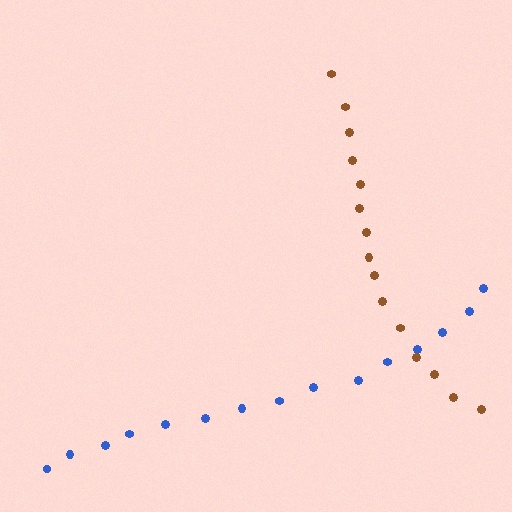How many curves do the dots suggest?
There are 2 distinct paths.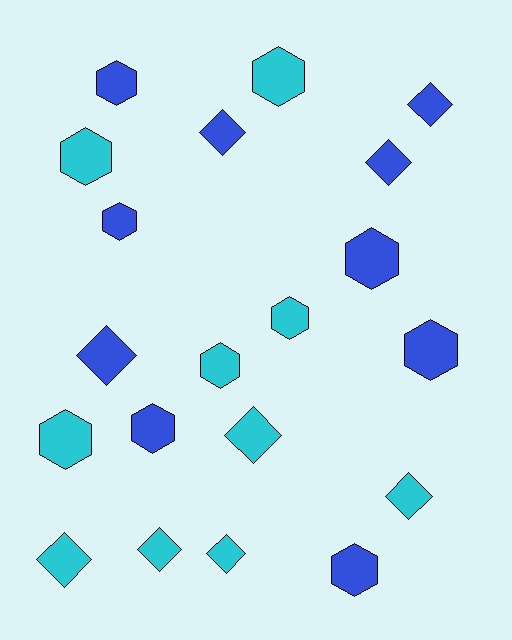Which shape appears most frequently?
Hexagon, with 11 objects.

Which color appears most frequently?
Cyan, with 10 objects.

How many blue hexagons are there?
There are 6 blue hexagons.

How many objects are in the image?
There are 20 objects.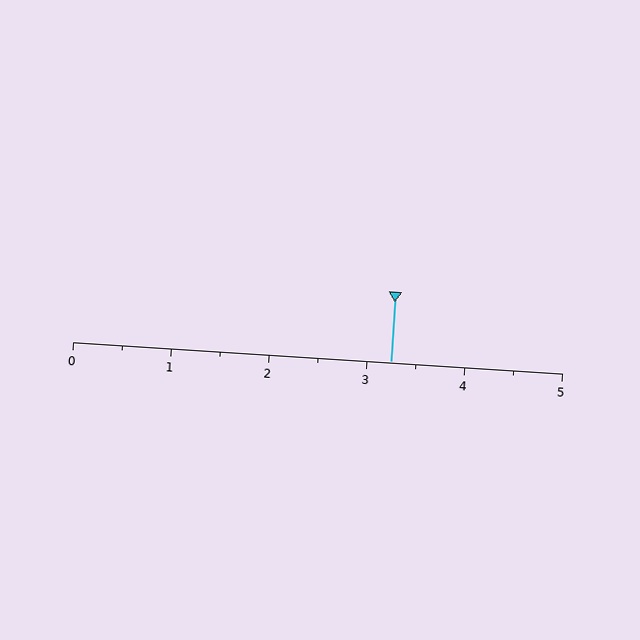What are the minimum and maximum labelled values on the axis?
The axis runs from 0 to 5.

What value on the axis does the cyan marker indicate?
The marker indicates approximately 3.2.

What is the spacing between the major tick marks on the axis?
The major ticks are spaced 1 apart.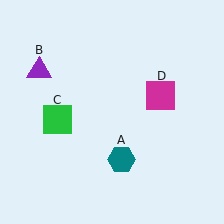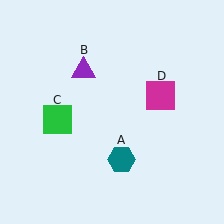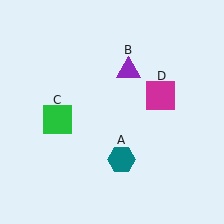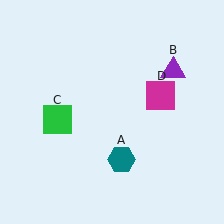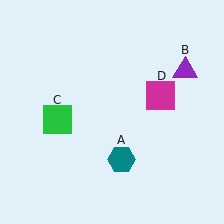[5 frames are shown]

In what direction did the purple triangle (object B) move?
The purple triangle (object B) moved right.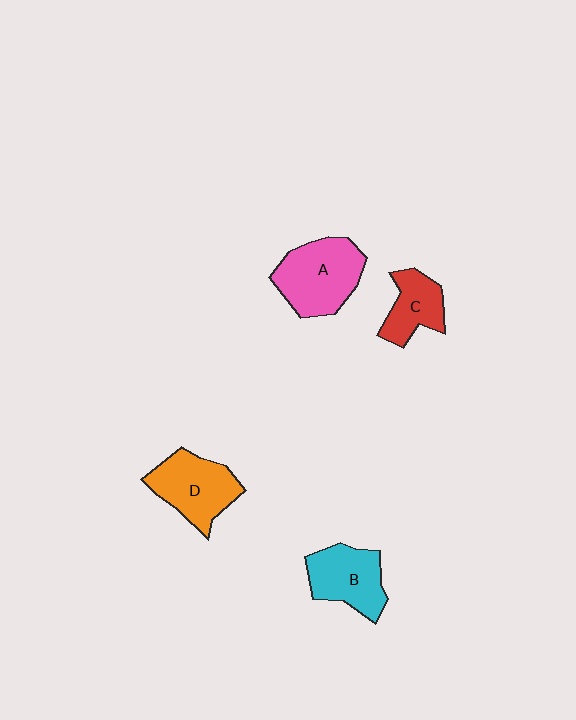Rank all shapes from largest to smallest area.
From largest to smallest: A (pink), D (orange), B (cyan), C (red).